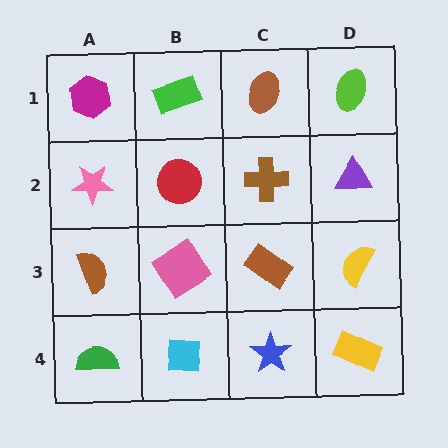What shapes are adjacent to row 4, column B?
A pink diamond (row 3, column B), a green semicircle (row 4, column A), a blue star (row 4, column C).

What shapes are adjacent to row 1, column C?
A brown cross (row 2, column C), a green rectangle (row 1, column B), a lime ellipse (row 1, column D).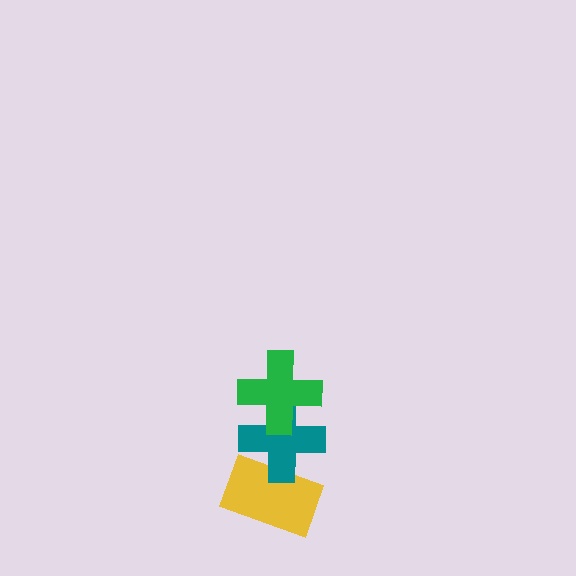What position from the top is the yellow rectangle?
The yellow rectangle is 3rd from the top.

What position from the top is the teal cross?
The teal cross is 2nd from the top.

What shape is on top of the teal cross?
The green cross is on top of the teal cross.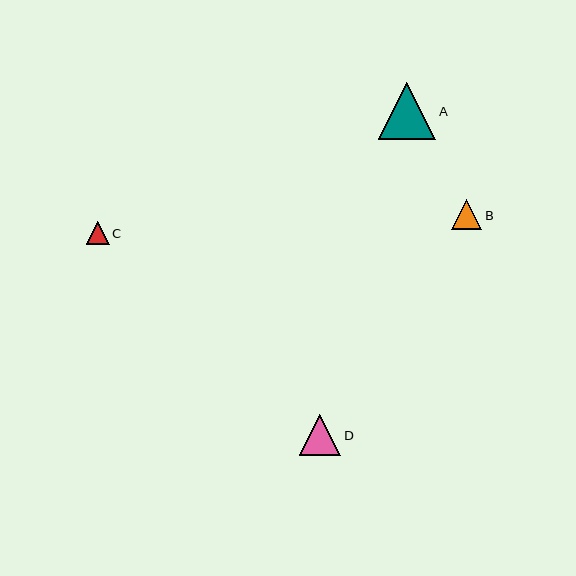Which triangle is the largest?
Triangle A is the largest with a size of approximately 57 pixels.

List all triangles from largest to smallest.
From largest to smallest: A, D, B, C.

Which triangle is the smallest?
Triangle C is the smallest with a size of approximately 22 pixels.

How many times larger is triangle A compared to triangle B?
Triangle A is approximately 1.9 times the size of triangle B.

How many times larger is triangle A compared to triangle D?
Triangle A is approximately 1.4 times the size of triangle D.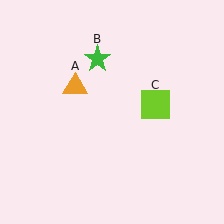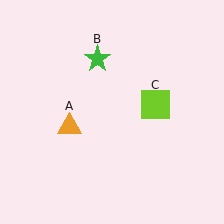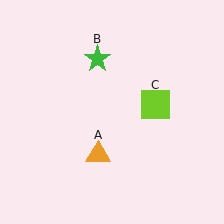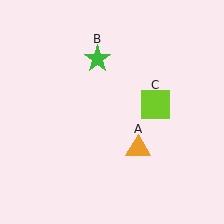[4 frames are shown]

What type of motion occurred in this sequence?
The orange triangle (object A) rotated counterclockwise around the center of the scene.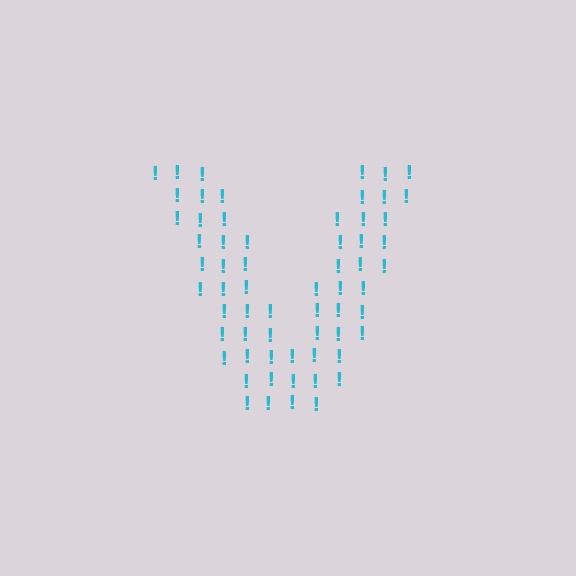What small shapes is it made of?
It is made of small exclamation marks.